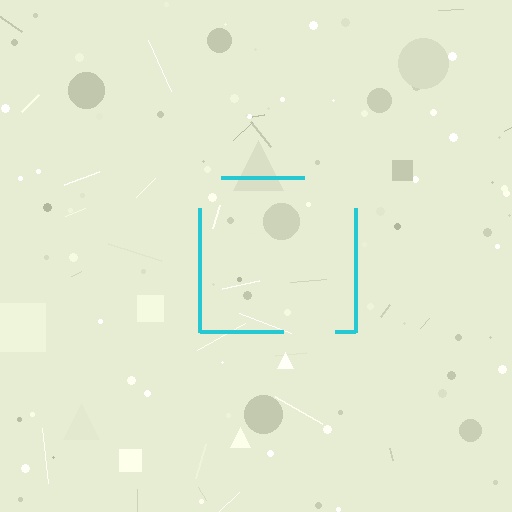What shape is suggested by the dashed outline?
The dashed outline suggests a square.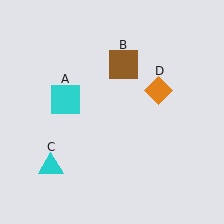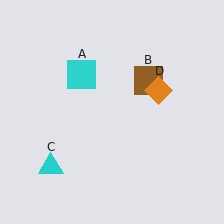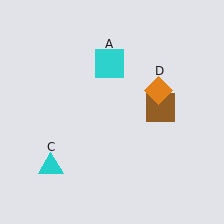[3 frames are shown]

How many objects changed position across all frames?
2 objects changed position: cyan square (object A), brown square (object B).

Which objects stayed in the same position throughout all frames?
Cyan triangle (object C) and orange diamond (object D) remained stationary.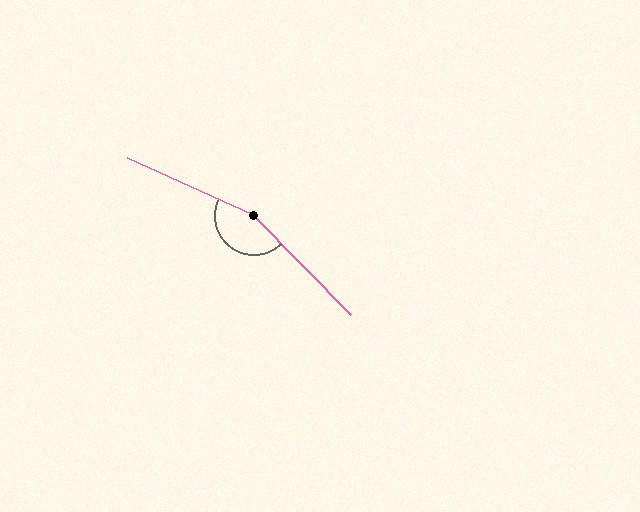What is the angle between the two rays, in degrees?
Approximately 159 degrees.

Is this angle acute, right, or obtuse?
It is obtuse.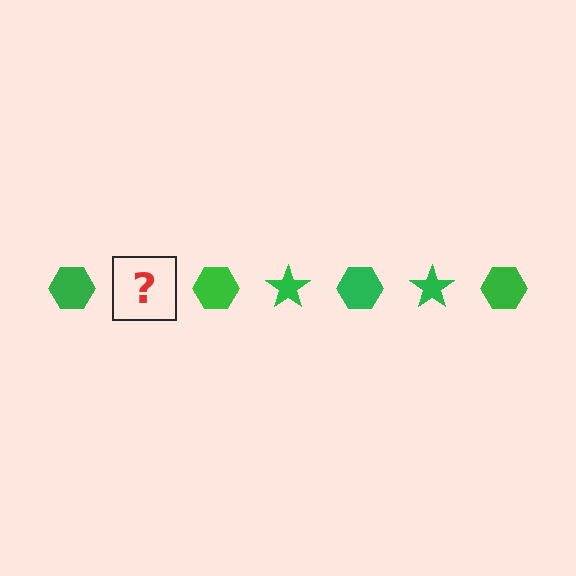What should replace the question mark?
The question mark should be replaced with a green star.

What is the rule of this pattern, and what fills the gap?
The rule is that the pattern cycles through hexagon, star shapes in green. The gap should be filled with a green star.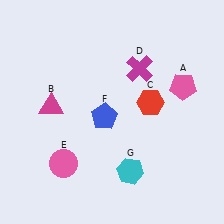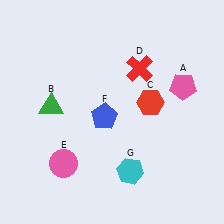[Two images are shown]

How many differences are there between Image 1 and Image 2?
There are 2 differences between the two images.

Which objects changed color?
B changed from magenta to green. D changed from magenta to red.